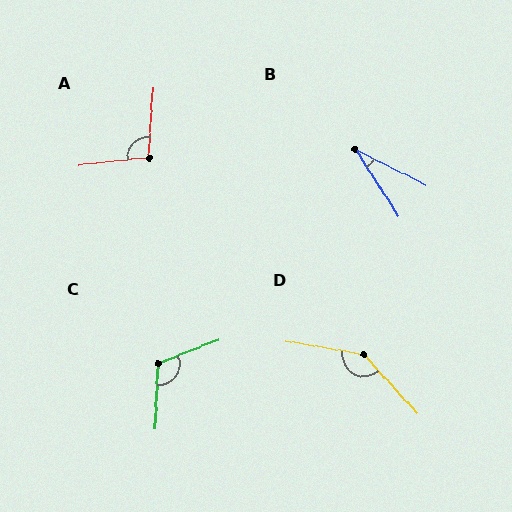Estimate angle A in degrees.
Approximately 100 degrees.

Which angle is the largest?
D, at approximately 142 degrees.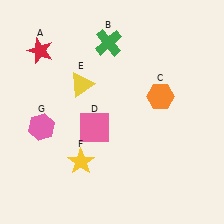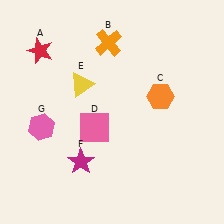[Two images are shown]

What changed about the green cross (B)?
In Image 1, B is green. In Image 2, it changed to orange.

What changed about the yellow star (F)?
In Image 1, F is yellow. In Image 2, it changed to magenta.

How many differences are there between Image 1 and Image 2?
There are 2 differences between the two images.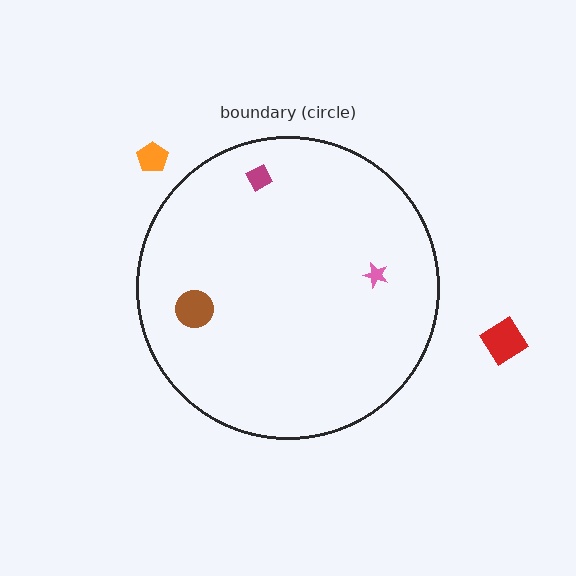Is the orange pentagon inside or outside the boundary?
Outside.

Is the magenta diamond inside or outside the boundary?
Inside.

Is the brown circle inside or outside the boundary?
Inside.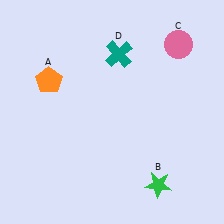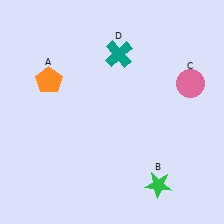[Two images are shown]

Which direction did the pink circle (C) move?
The pink circle (C) moved down.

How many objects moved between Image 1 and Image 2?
1 object moved between the two images.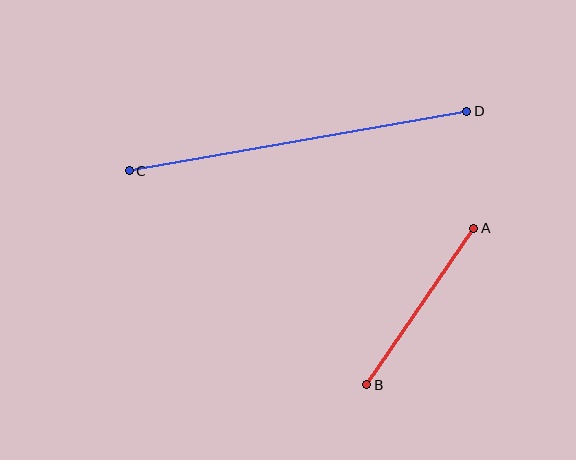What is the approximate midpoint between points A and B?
The midpoint is at approximately (420, 307) pixels.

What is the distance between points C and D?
The distance is approximately 343 pixels.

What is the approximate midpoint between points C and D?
The midpoint is at approximately (298, 141) pixels.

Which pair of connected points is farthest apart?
Points C and D are farthest apart.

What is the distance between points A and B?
The distance is approximately 189 pixels.